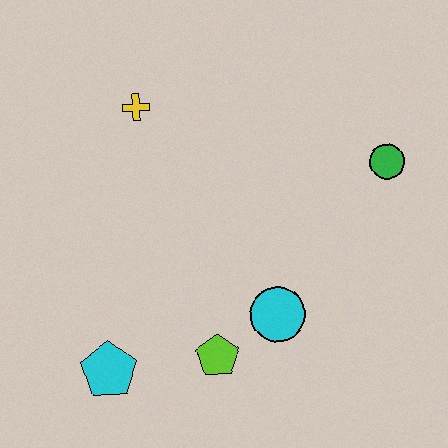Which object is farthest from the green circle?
The cyan pentagon is farthest from the green circle.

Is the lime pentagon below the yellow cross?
Yes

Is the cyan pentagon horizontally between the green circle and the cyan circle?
No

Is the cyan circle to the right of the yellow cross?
Yes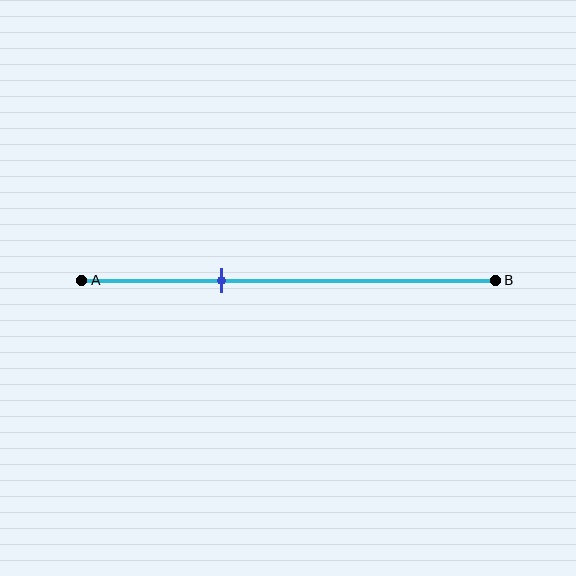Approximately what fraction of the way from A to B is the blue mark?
The blue mark is approximately 35% of the way from A to B.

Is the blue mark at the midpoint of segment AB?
No, the mark is at about 35% from A, not at the 50% midpoint.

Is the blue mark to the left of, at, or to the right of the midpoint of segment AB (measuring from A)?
The blue mark is to the left of the midpoint of segment AB.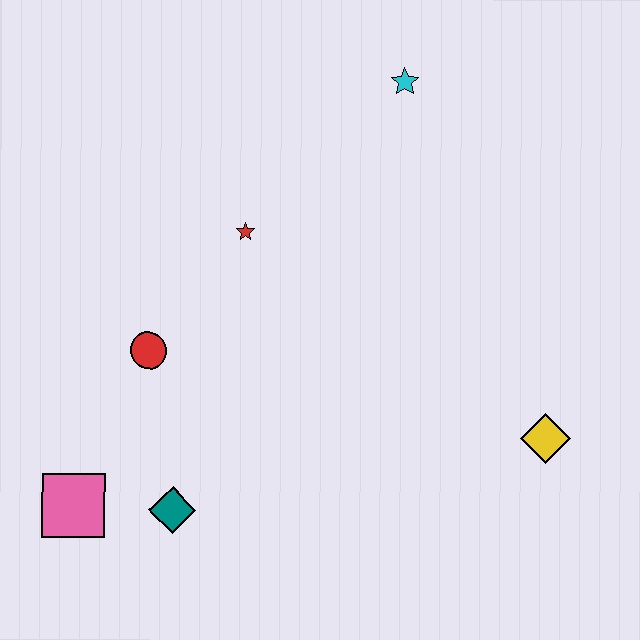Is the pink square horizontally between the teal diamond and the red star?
No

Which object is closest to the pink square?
The teal diamond is closest to the pink square.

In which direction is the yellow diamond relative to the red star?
The yellow diamond is to the right of the red star.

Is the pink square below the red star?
Yes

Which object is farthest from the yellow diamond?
The pink square is farthest from the yellow diamond.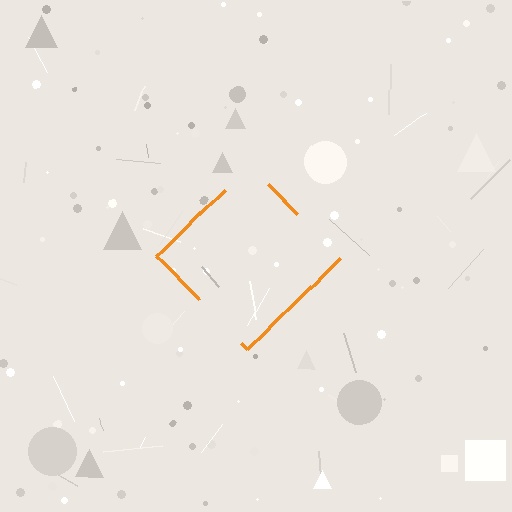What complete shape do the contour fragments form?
The contour fragments form a diamond.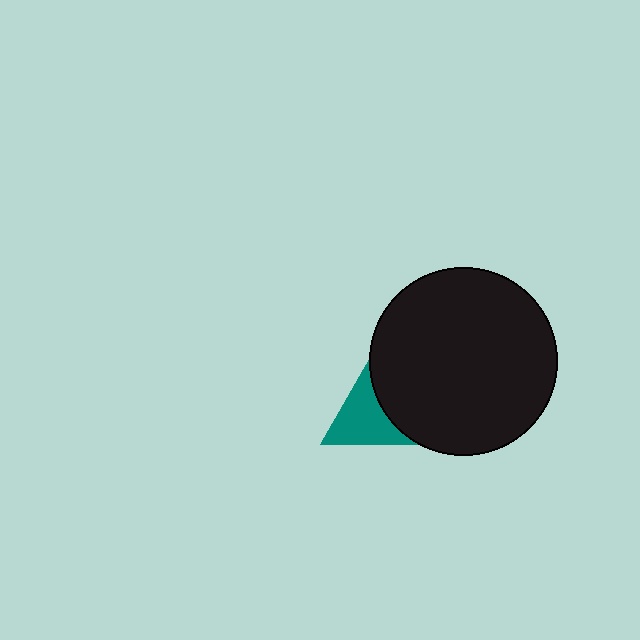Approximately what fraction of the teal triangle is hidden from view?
Roughly 44% of the teal triangle is hidden behind the black circle.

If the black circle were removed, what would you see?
You would see the complete teal triangle.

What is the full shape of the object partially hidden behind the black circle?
The partially hidden object is a teal triangle.